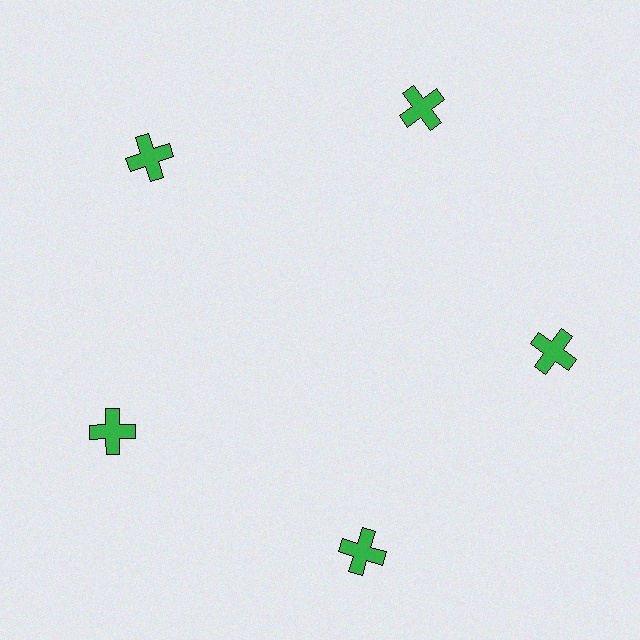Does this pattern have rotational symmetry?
Yes, this pattern has 5-fold rotational symmetry. It looks the same after rotating 72 degrees around the center.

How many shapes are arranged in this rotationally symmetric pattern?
There are 5 shapes, arranged in 5 groups of 1.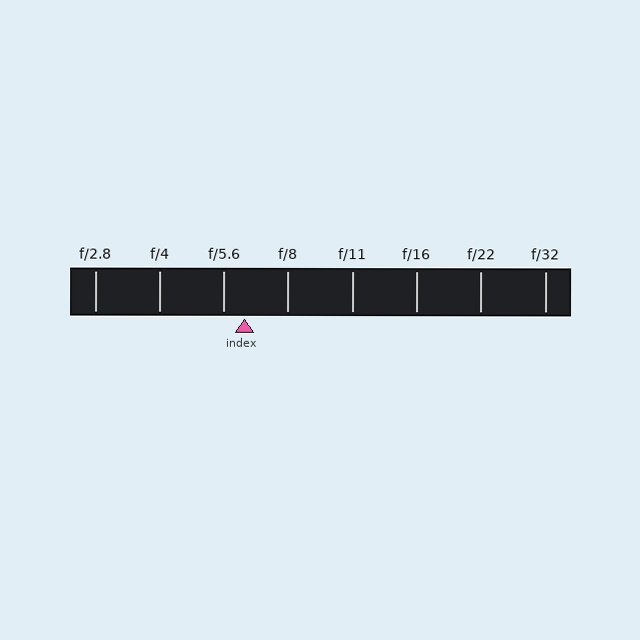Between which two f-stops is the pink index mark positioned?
The index mark is between f/5.6 and f/8.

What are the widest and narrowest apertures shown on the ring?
The widest aperture shown is f/2.8 and the narrowest is f/32.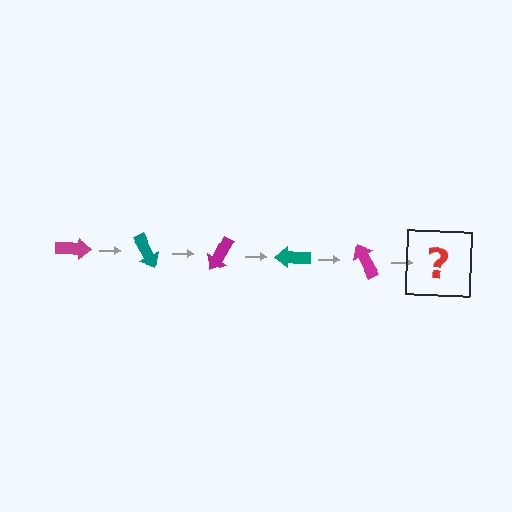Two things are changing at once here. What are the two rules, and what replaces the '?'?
The two rules are that it rotates 60 degrees each step and the color cycles through magenta and teal. The '?' should be a teal arrow, rotated 300 degrees from the start.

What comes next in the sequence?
The next element should be a teal arrow, rotated 300 degrees from the start.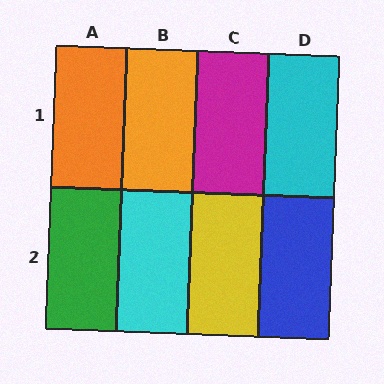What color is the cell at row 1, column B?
Orange.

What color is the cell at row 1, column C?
Magenta.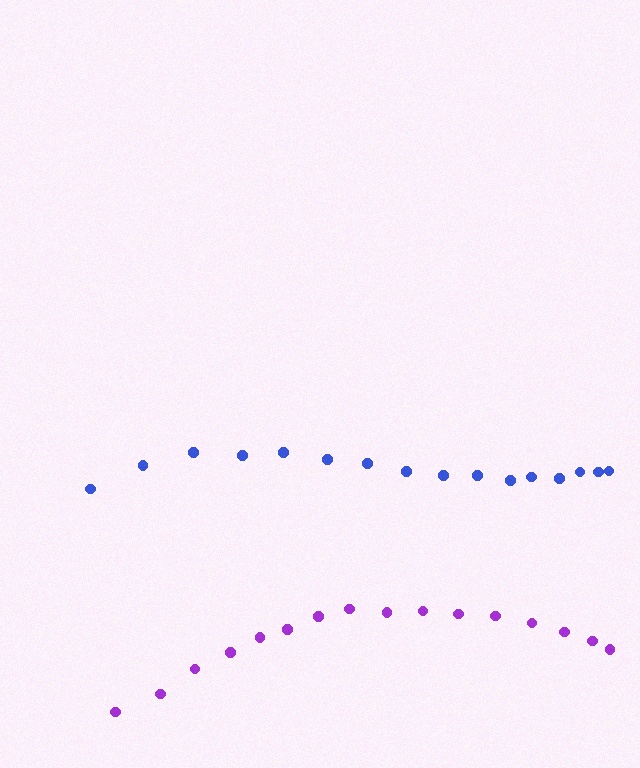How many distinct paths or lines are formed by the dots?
There are 2 distinct paths.